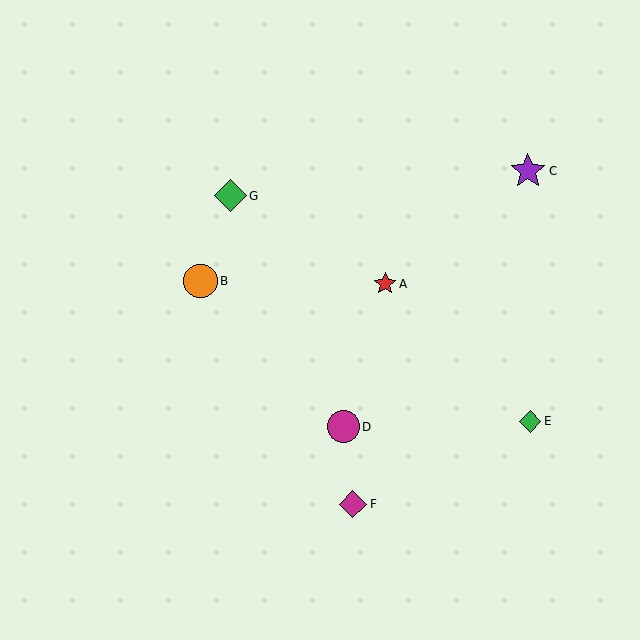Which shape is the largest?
The purple star (labeled C) is the largest.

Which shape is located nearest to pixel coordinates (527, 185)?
The purple star (labeled C) at (528, 171) is nearest to that location.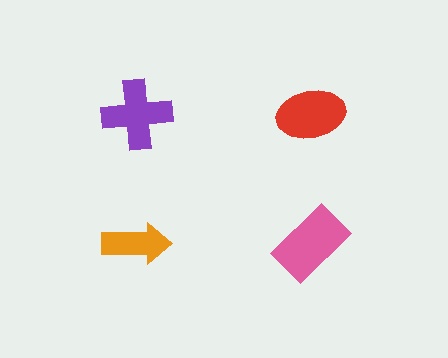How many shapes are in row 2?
2 shapes.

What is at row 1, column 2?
A red ellipse.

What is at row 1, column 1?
A purple cross.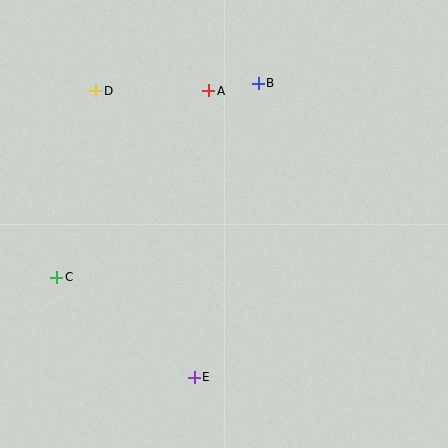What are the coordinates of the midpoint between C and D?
The midpoint between C and D is at (76, 184).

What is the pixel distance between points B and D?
The distance between B and D is 162 pixels.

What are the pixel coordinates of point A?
Point A is at (209, 91).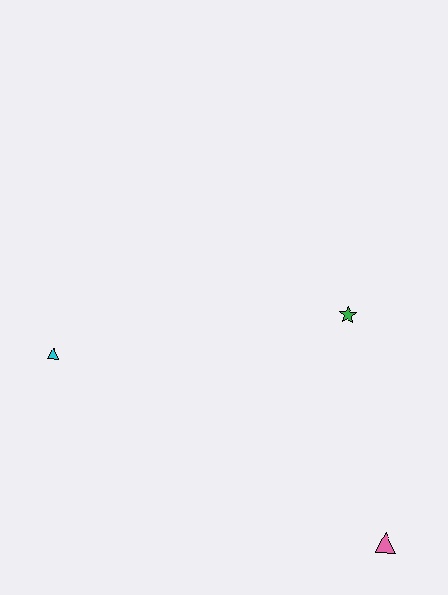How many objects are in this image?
There are 3 objects.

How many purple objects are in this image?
There are no purple objects.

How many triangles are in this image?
There are 2 triangles.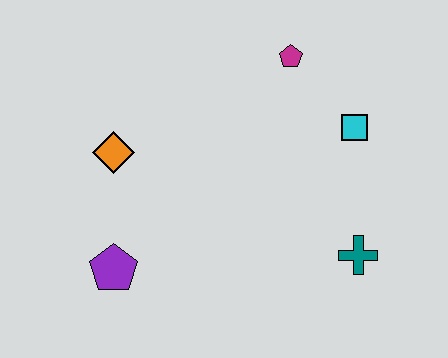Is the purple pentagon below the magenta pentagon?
Yes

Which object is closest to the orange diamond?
The purple pentagon is closest to the orange diamond.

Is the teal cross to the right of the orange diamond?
Yes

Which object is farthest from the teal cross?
The orange diamond is farthest from the teal cross.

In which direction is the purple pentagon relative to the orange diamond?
The purple pentagon is below the orange diamond.